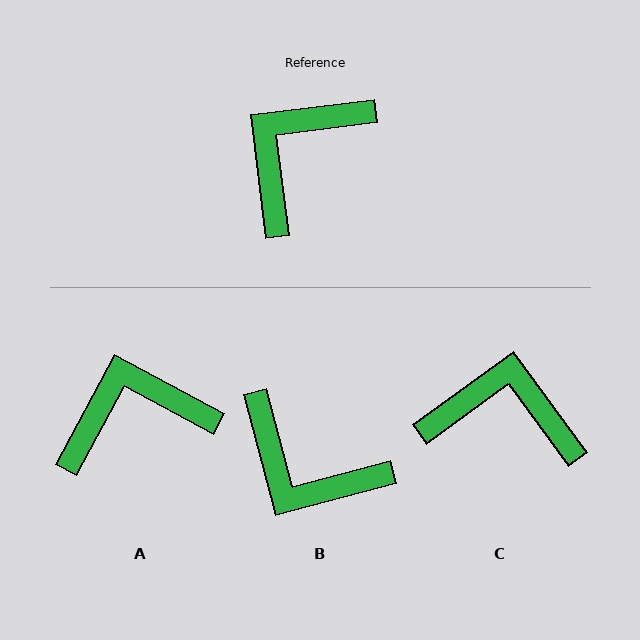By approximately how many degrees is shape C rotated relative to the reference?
Approximately 61 degrees clockwise.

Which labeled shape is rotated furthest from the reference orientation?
B, about 98 degrees away.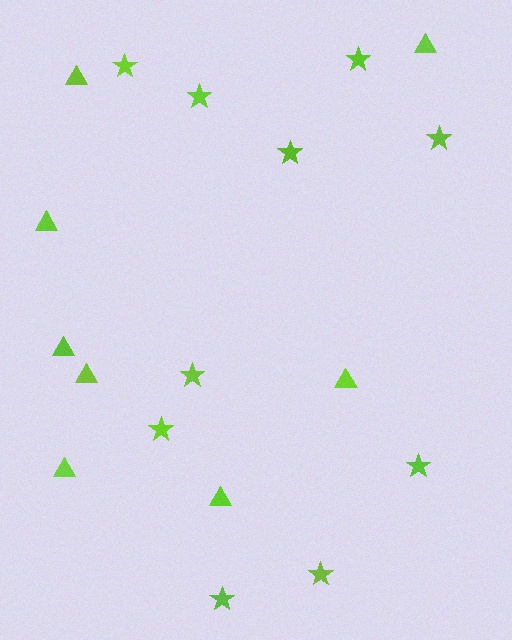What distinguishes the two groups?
There are 2 groups: one group of triangles (8) and one group of stars (10).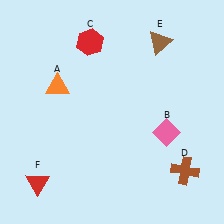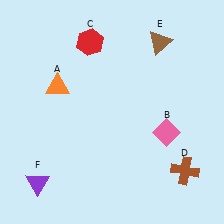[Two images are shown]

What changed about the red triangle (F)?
In Image 1, F is red. In Image 2, it changed to purple.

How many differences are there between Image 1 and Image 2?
There is 1 difference between the two images.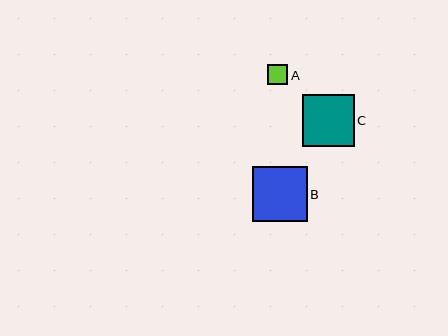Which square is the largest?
Square B is the largest with a size of approximately 54 pixels.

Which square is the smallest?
Square A is the smallest with a size of approximately 20 pixels.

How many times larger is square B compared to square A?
Square B is approximately 2.7 times the size of square A.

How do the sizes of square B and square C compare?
Square B and square C are approximately the same size.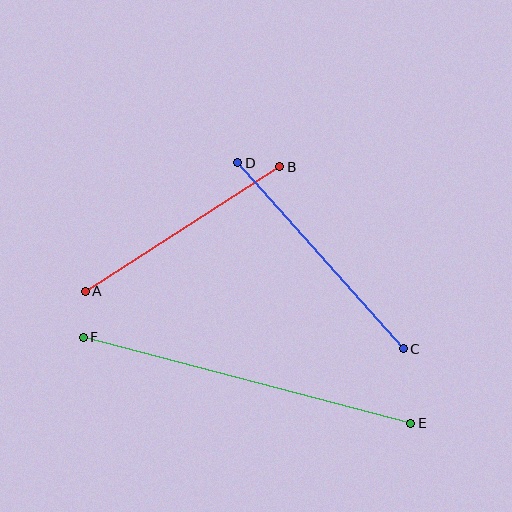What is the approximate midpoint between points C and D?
The midpoint is at approximately (321, 256) pixels.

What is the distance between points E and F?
The distance is approximately 339 pixels.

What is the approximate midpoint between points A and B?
The midpoint is at approximately (183, 229) pixels.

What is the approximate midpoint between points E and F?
The midpoint is at approximately (247, 380) pixels.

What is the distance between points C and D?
The distance is approximately 249 pixels.